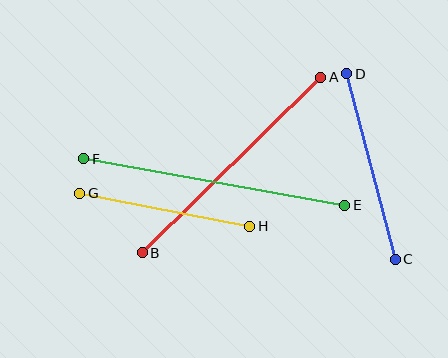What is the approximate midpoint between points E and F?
The midpoint is at approximately (214, 182) pixels.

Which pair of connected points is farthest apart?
Points E and F are farthest apart.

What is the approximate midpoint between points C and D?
The midpoint is at approximately (371, 166) pixels.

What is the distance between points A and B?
The distance is approximately 250 pixels.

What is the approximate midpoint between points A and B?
The midpoint is at approximately (231, 165) pixels.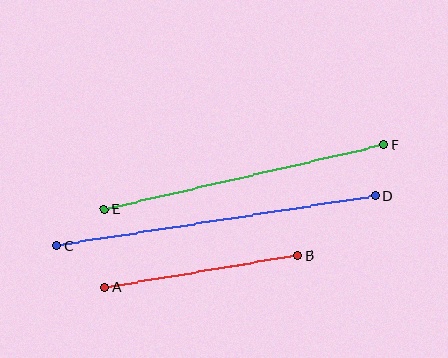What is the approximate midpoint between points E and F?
The midpoint is at approximately (244, 177) pixels.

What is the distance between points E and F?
The distance is approximately 287 pixels.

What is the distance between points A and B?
The distance is approximately 196 pixels.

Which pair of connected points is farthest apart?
Points C and D are farthest apart.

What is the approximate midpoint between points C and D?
The midpoint is at approximately (216, 221) pixels.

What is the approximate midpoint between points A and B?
The midpoint is at approximately (202, 271) pixels.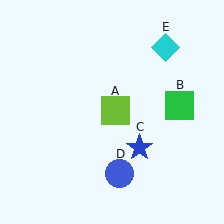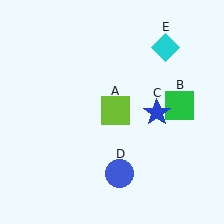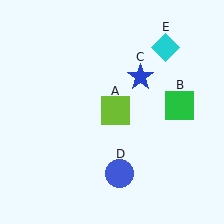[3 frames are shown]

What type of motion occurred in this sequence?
The blue star (object C) rotated counterclockwise around the center of the scene.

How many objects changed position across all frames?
1 object changed position: blue star (object C).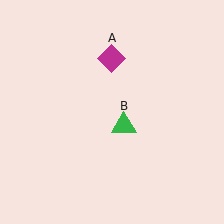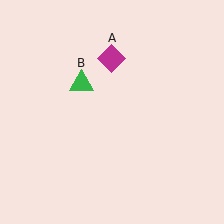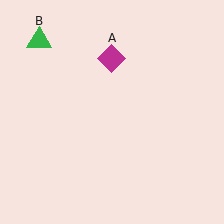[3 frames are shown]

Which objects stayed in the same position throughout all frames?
Magenta diamond (object A) remained stationary.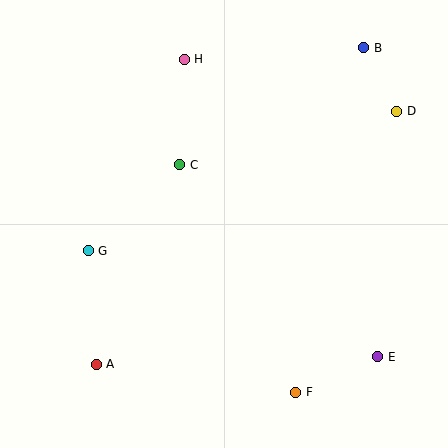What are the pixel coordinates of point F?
Point F is at (296, 392).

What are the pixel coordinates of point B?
Point B is at (364, 48).